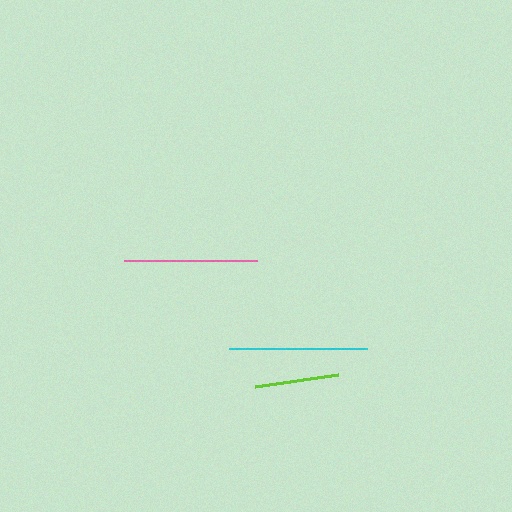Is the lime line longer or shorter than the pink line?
The pink line is longer than the lime line.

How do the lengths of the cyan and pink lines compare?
The cyan and pink lines are approximately the same length.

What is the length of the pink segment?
The pink segment is approximately 133 pixels long.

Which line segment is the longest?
The cyan line is the longest at approximately 138 pixels.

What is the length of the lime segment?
The lime segment is approximately 85 pixels long.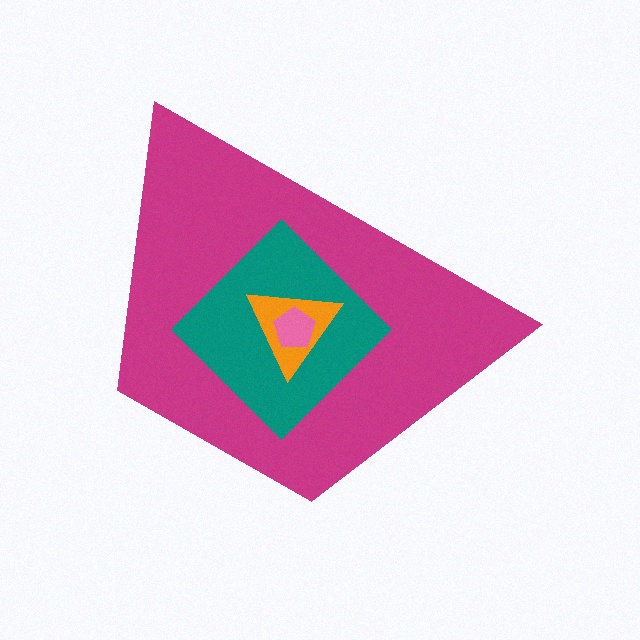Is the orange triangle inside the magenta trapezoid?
Yes.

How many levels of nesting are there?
4.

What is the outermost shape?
The magenta trapezoid.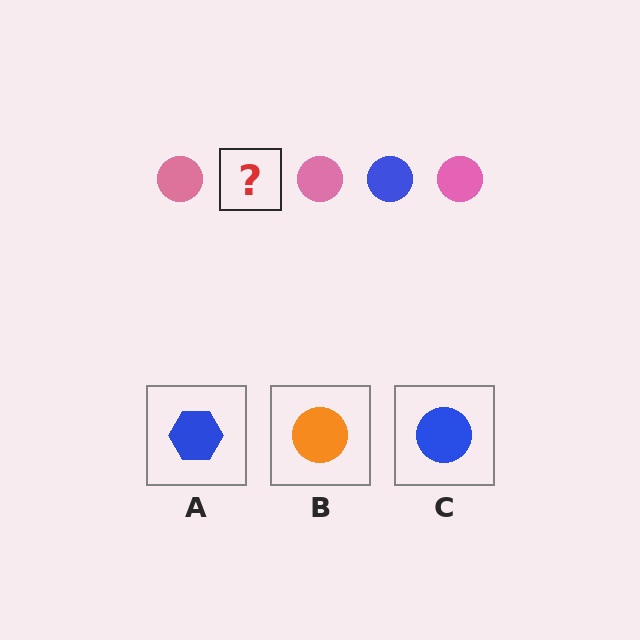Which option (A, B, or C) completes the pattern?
C.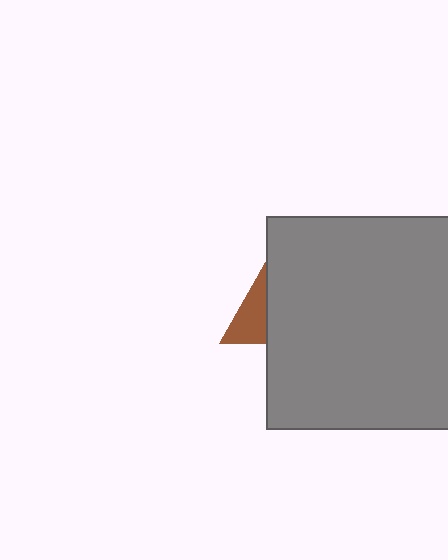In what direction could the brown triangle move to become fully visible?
The brown triangle could move left. That would shift it out from behind the gray square entirely.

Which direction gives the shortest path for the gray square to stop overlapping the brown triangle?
Moving right gives the shortest separation.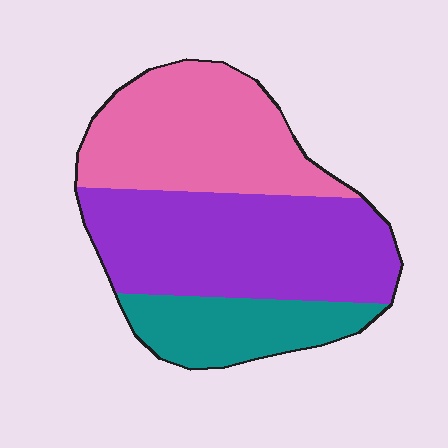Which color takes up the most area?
Purple, at roughly 45%.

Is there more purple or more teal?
Purple.